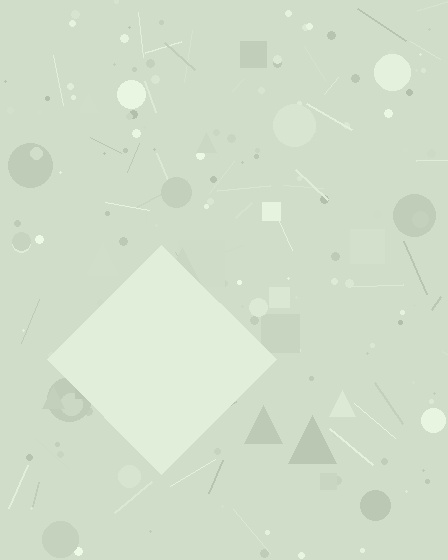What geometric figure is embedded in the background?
A diamond is embedded in the background.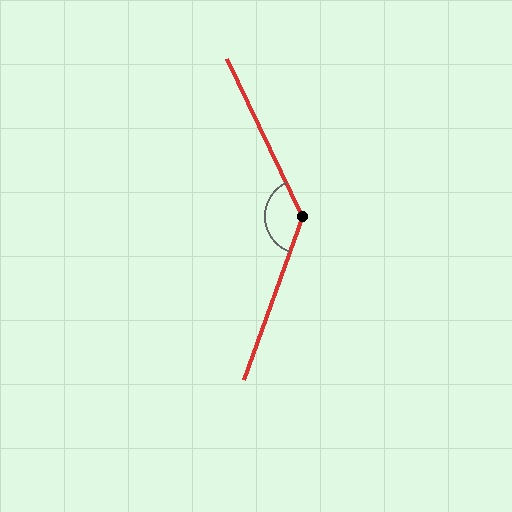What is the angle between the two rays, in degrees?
Approximately 135 degrees.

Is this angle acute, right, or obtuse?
It is obtuse.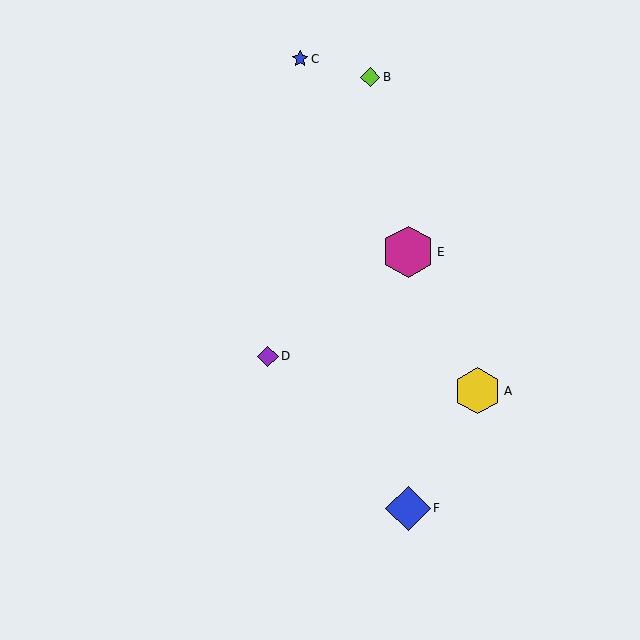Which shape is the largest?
The magenta hexagon (labeled E) is the largest.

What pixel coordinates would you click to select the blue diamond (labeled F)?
Click at (408, 508) to select the blue diamond F.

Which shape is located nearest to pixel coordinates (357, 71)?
The lime diamond (labeled B) at (370, 77) is nearest to that location.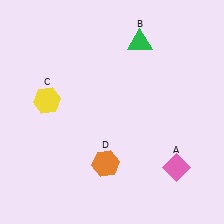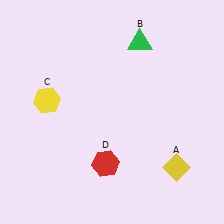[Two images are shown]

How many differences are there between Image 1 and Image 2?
There are 2 differences between the two images.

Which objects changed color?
A changed from pink to yellow. D changed from orange to red.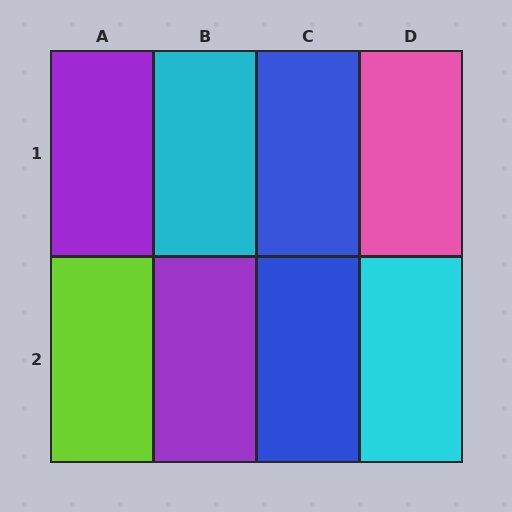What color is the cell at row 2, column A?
Lime.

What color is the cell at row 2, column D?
Cyan.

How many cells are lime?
1 cell is lime.